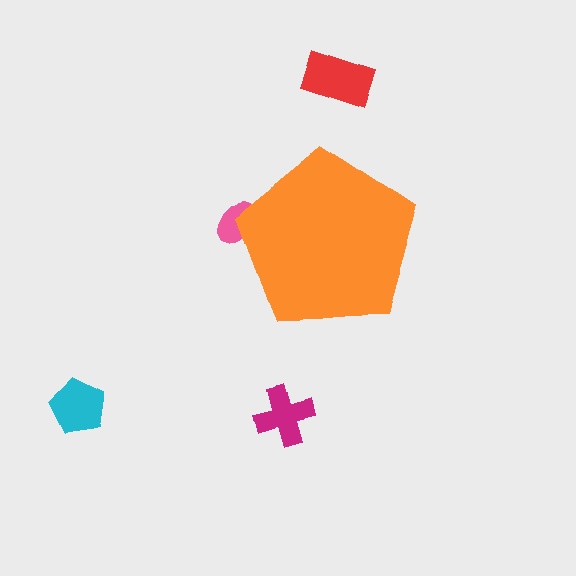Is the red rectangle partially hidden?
No, the red rectangle is fully visible.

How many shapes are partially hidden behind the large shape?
1 shape is partially hidden.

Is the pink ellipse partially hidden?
Yes, the pink ellipse is partially hidden behind the orange pentagon.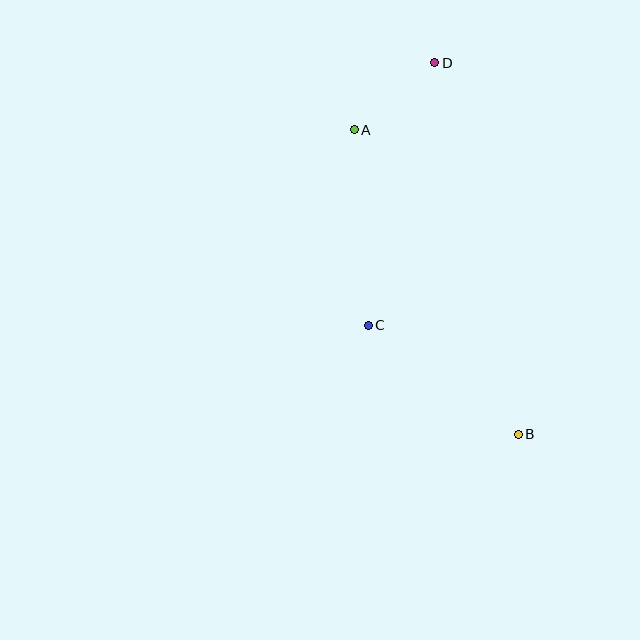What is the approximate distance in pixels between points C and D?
The distance between C and D is approximately 271 pixels.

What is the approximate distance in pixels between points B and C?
The distance between B and C is approximately 185 pixels.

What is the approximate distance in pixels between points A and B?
The distance between A and B is approximately 345 pixels.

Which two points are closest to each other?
Points A and D are closest to each other.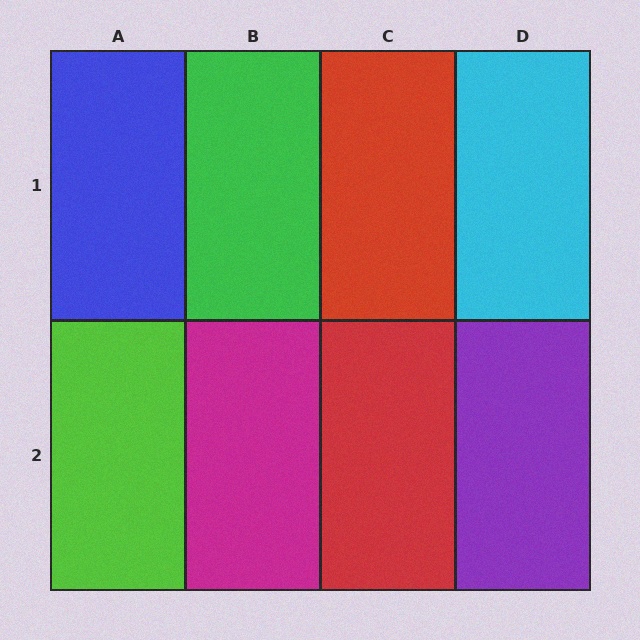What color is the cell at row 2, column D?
Purple.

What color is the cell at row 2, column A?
Lime.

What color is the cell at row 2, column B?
Magenta.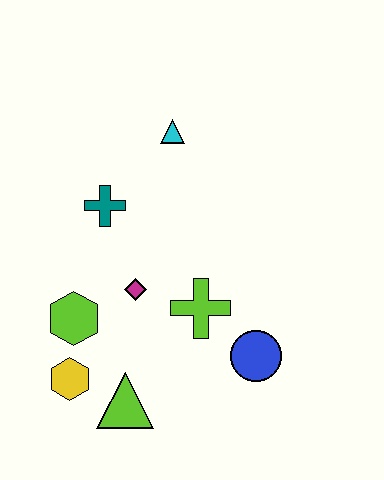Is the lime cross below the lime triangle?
No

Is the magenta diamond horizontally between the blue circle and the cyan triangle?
No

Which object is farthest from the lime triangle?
The cyan triangle is farthest from the lime triangle.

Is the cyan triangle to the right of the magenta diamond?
Yes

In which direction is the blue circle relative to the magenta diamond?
The blue circle is to the right of the magenta diamond.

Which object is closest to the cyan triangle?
The teal cross is closest to the cyan triangle.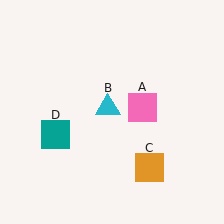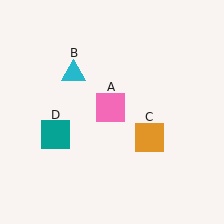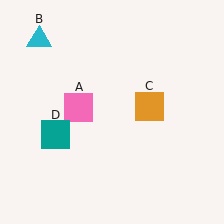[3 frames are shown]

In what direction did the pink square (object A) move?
The pink square (object A) moved left.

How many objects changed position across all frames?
3 objects changed position: pink square (object A), cyan triangle (object B), orange square (object C).